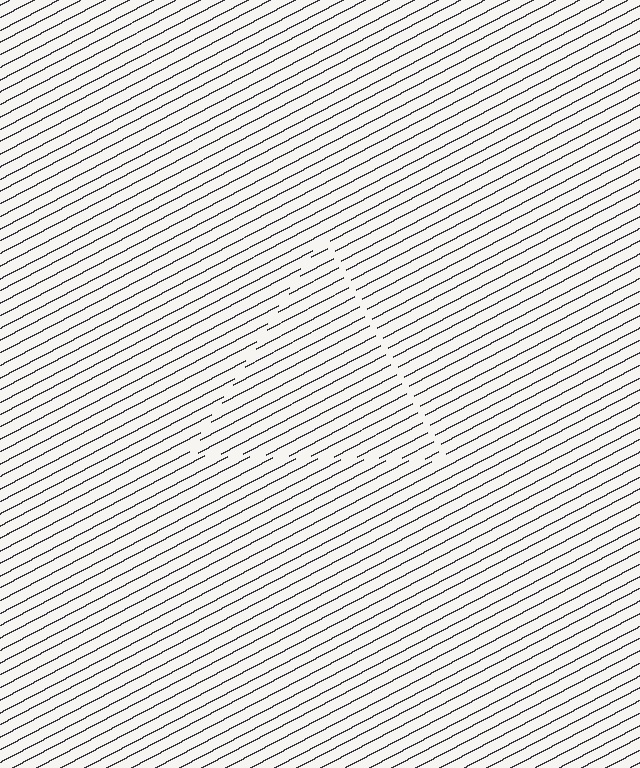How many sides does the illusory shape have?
3 sides — the line-ends trace a triangle.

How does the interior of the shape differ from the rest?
The interior of the shape contains the same grating, shifted by half a period — the contour is defined by the phase discontinuity where line-ends from the inner and outer gratings abut.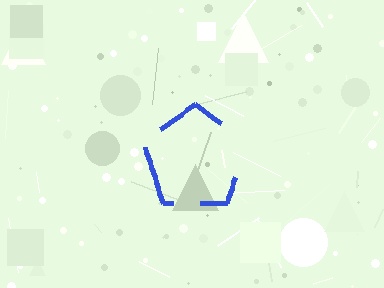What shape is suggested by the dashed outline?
The dashed outline suggests a pentagon.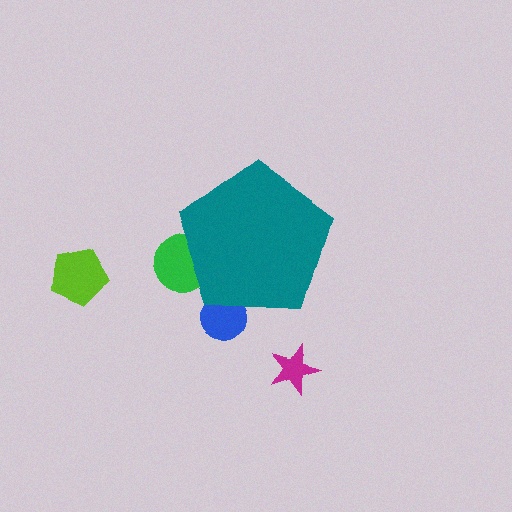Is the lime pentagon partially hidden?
No, the lime pentagon is fully visible.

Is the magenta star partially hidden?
No, the magenta star is fully visible.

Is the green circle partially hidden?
Yes, the green circle is partially hidden behind the teal pentagon.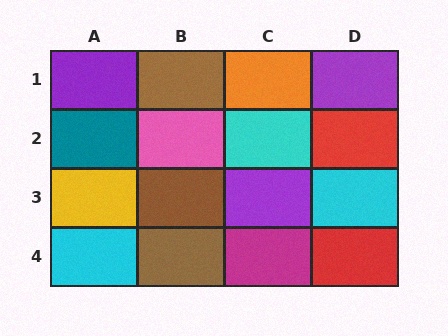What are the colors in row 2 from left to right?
Teal, pink, cyan, red.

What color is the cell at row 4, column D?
Red.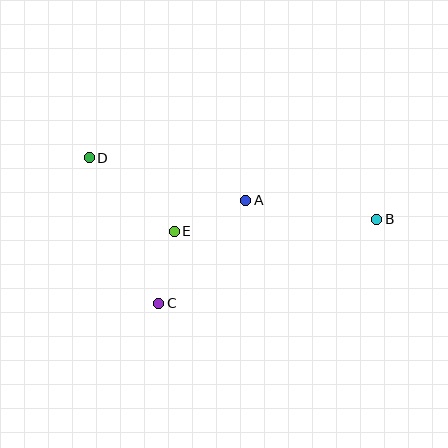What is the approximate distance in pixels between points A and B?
The distance between A and B is approximately 132 pixels.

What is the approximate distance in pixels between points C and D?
The distance between C and D is approximately 161 pixels.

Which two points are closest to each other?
Points C and E are closest to each other.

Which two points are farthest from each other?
Points B and D are farthest from each other.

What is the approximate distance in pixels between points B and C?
The distance between B and C is approximately 234 pixels.